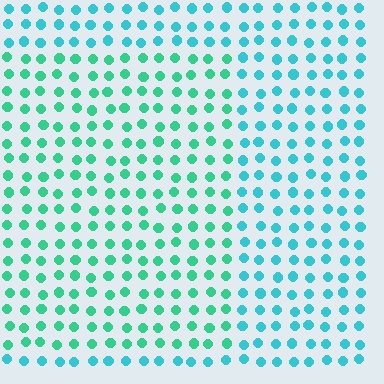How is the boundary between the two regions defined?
The boundary is defined purely by a slight shift in hue (about 29 degrees). Spacing, size, and orientation are identical on both sides.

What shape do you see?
I see a rectangle.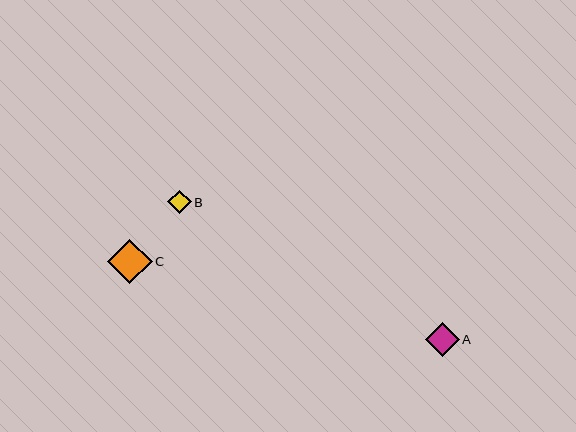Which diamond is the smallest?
Diamond B is the smallest with a size of approximately 23 pixels.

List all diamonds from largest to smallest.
From largest to smallest: C, A, B.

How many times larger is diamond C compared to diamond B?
Diamond C is approximately 1.9 times the size of diamond B.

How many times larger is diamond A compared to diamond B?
Diamond A is approximately 1.5 times the size of diamond B.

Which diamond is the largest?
Diamond C is the largest with a size of approximately 45 pixels.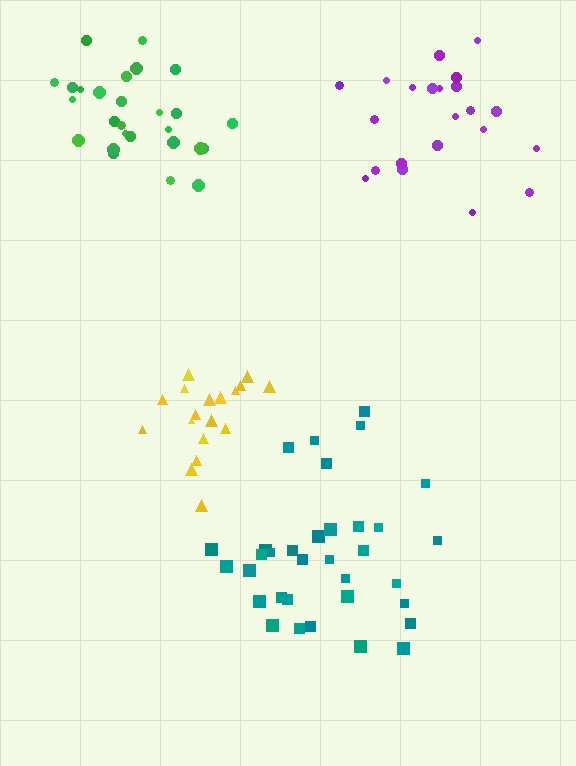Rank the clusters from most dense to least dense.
yellow, green, teal, purple.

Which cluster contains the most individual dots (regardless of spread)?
Teal (34).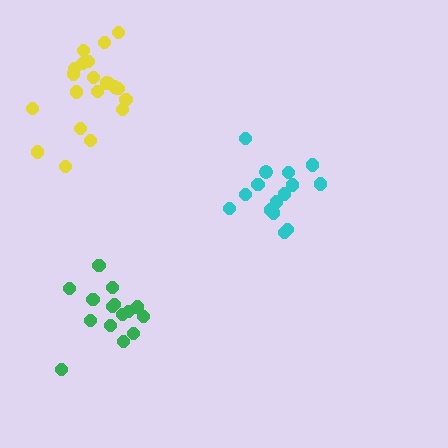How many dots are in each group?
Group 1: 15 dots, Group 2: 21 dots, Group 3: 15 dots (51 total).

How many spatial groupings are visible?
There are 3 spatial groupings.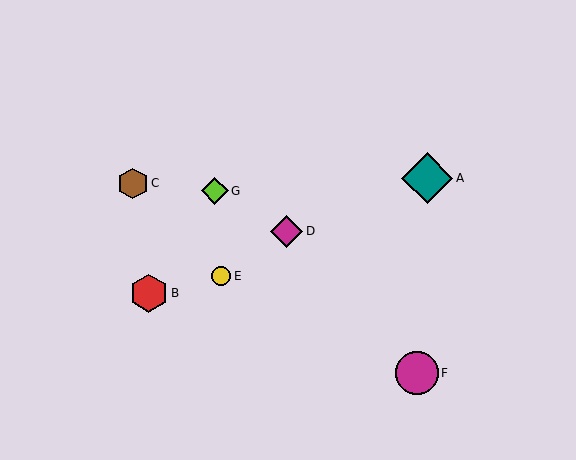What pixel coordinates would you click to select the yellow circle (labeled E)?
Click at (221, 276) to select the yellow circle E.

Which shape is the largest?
The teal diamond (labeled A) is the largest.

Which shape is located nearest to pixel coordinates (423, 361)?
The magenta circle (labeled F) at (417, 373) is nearest to that location.